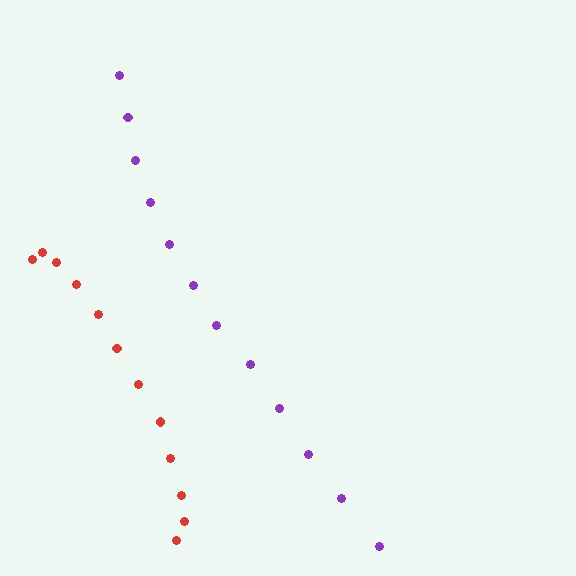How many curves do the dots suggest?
There are 2 distinct paths.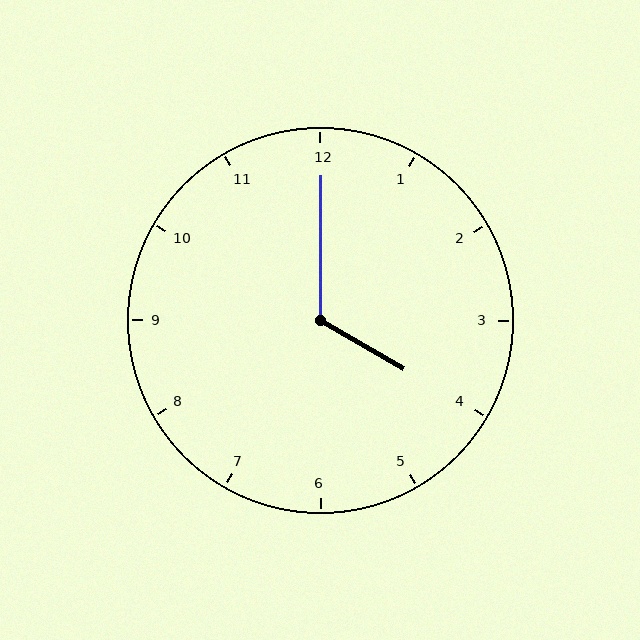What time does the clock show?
4:00.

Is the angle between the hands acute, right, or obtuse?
It is obtuse.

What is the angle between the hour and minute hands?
Approximately 120 degrees.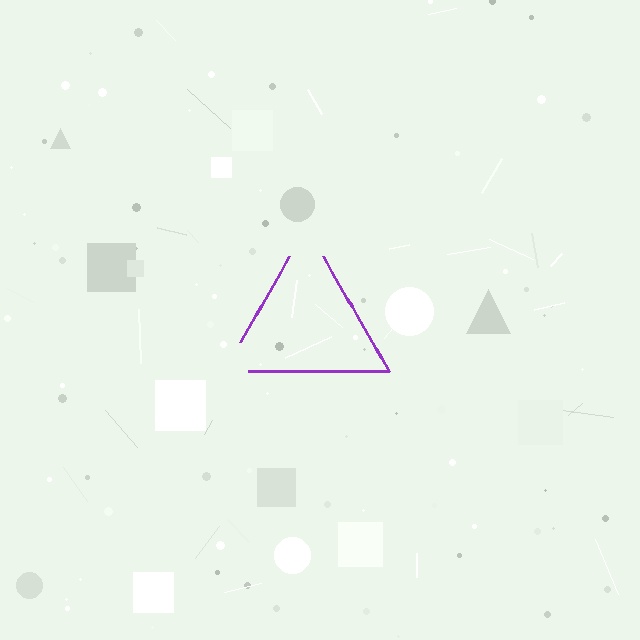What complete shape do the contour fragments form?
The contour fragments form a triangle.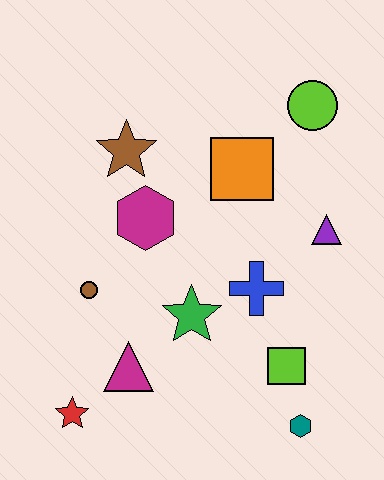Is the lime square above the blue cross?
No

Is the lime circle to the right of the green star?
Yes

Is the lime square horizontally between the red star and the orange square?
No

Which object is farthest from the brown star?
The teal hexagon is farthest from the brown star.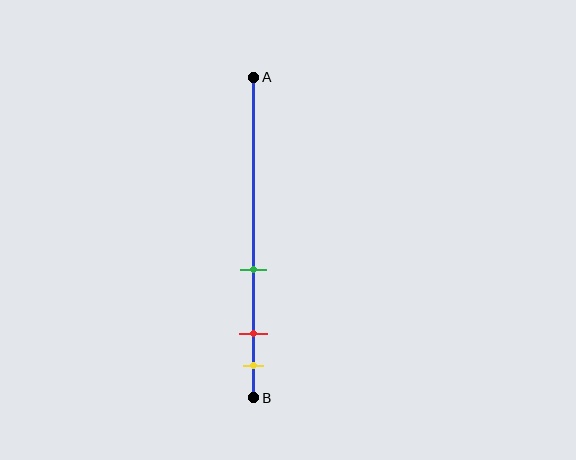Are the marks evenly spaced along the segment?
No, the marks are not evenly spaced.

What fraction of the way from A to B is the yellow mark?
The yellow mark is approximately 90% (0.9) of the way from A to B.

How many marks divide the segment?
There are 3 marks dividing the segment.